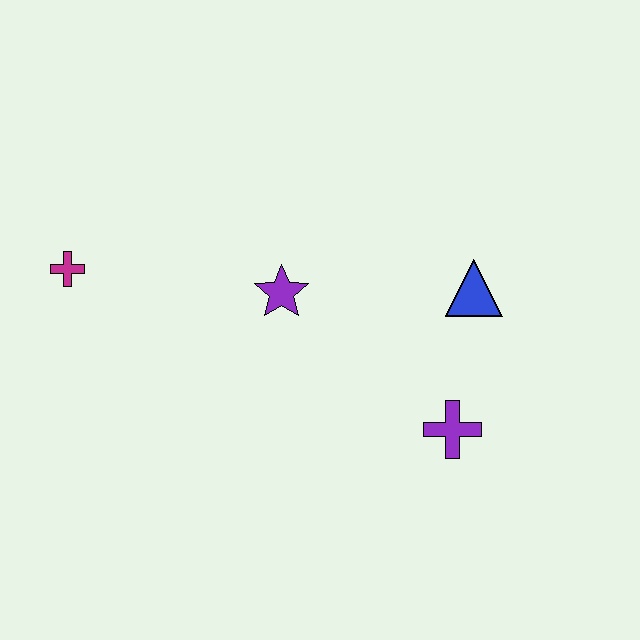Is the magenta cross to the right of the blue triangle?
No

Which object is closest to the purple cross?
The blue triangle is closest to the purple cross.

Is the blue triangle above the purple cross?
Yes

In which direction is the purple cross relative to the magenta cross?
The purple cross is to the right of the magenta cross.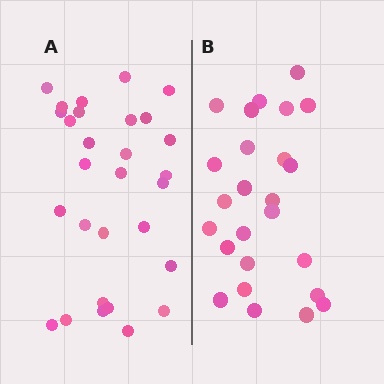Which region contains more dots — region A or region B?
Region A (the left region) has more dots.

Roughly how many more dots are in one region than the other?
Region A has about 4 more dots than region B.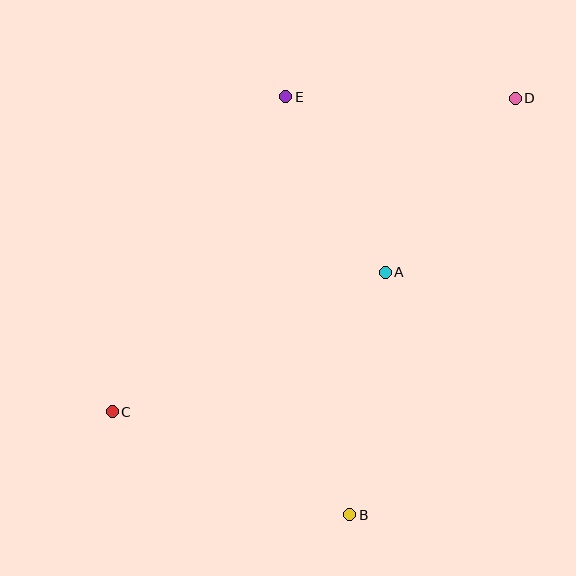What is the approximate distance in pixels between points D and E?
The distance between D and E is approximately 230 pixels.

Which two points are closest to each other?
Points A and E are closest to each other.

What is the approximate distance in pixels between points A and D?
The distance between A and D is approximately 218 pixels.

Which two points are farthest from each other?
Points C and D are farthest from each other.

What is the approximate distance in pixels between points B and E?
The distance between B and E is approximately 423 pixels.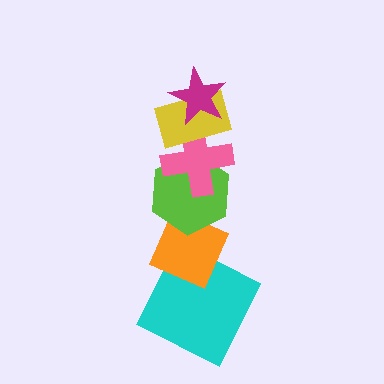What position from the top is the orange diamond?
The orange diamond is 5th from the top.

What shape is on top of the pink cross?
The yellow rectangle is on top of the pink cross.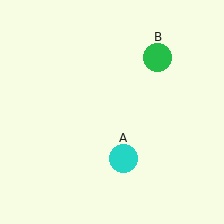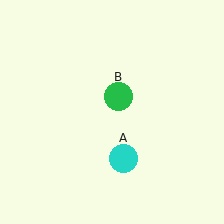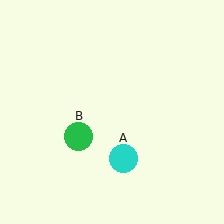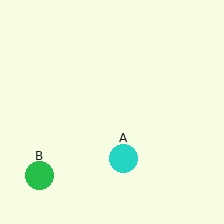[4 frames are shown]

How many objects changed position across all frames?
1 object changed position: green circle (object B).